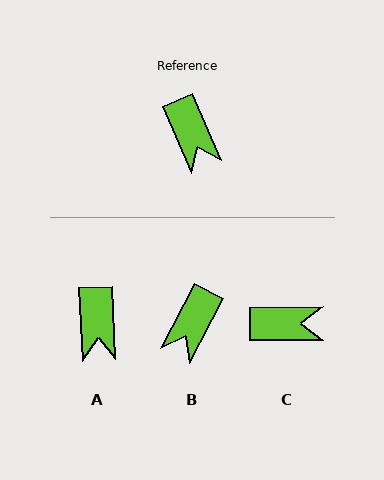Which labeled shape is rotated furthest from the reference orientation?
C, about 67 degrees away.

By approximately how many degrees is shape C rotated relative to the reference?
Approximately 67 degrees counter-clockwise.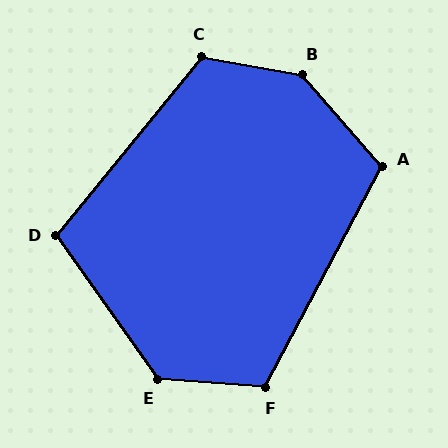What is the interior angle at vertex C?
Approximately 119 degrees (obtuse).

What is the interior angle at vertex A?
Approximately 111 degrees (obtuse).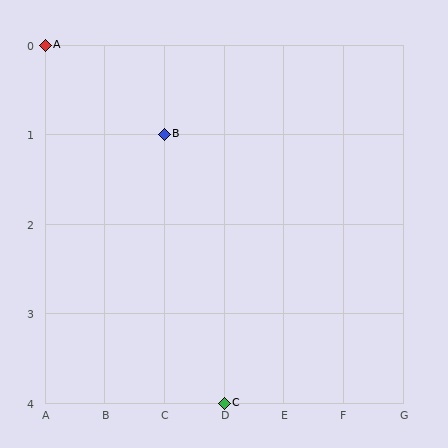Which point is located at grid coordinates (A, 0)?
Point A is at (A, 0).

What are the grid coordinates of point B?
Point B is at grid coordinates (C, 1).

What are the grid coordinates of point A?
Point A is at grid coordinates (A, 0).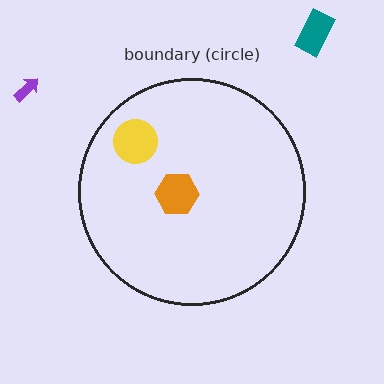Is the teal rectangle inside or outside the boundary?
Outside.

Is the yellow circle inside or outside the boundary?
Inside.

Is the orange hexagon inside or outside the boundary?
Inside.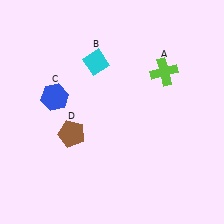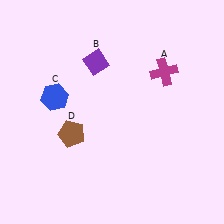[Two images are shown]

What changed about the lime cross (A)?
In Image 1, A is lime. In Image 2, it changed to magenta.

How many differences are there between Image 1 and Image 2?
There are 2 differences between the two images.